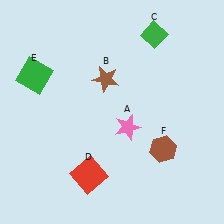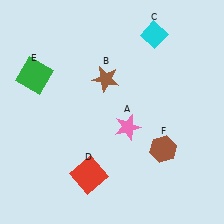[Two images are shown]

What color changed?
The diamond (C) changed from green in Image 1 to cyan in Image 2.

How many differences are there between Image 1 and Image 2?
There is 1 difference between the two images.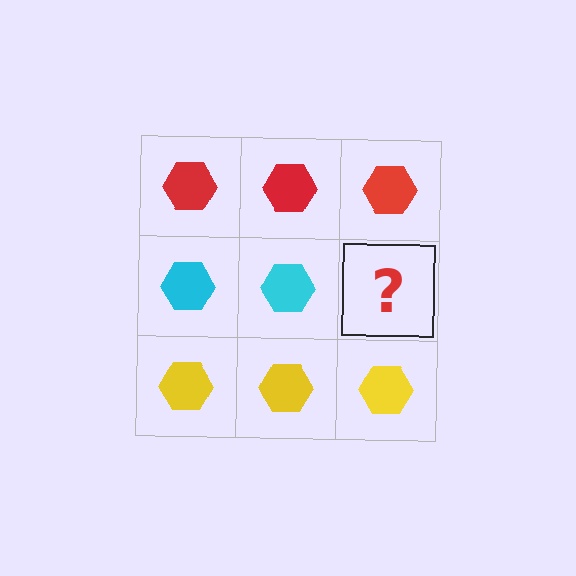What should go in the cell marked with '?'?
The missing cell should contain a cyan hexagon.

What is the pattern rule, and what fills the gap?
The rule is that each row has a consistent color. The gap should be filled with a cyan hexagon.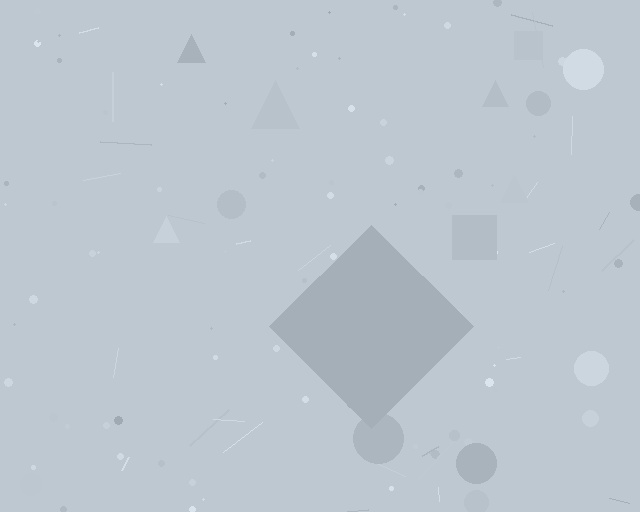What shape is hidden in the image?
A diamond is hidden in the image.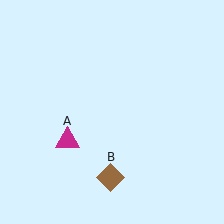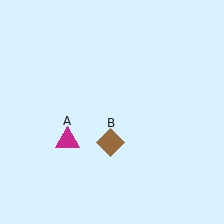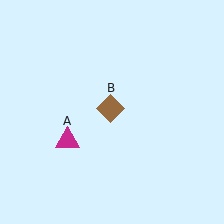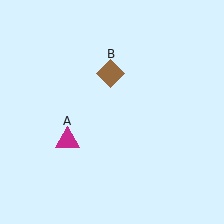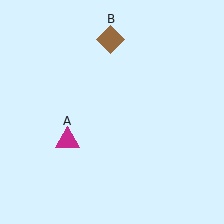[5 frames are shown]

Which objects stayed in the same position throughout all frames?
Magenta triangle (object A) remained stationary.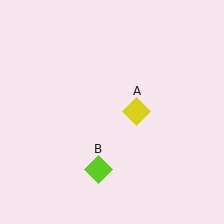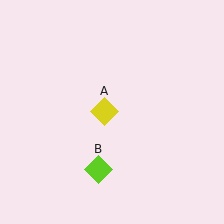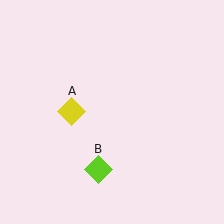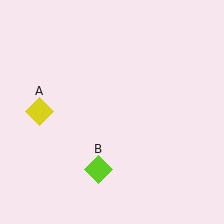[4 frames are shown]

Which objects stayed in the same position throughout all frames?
Lime diamond (object B) remained stationary.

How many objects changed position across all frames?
1 object changed position: yellow diamond (object A).